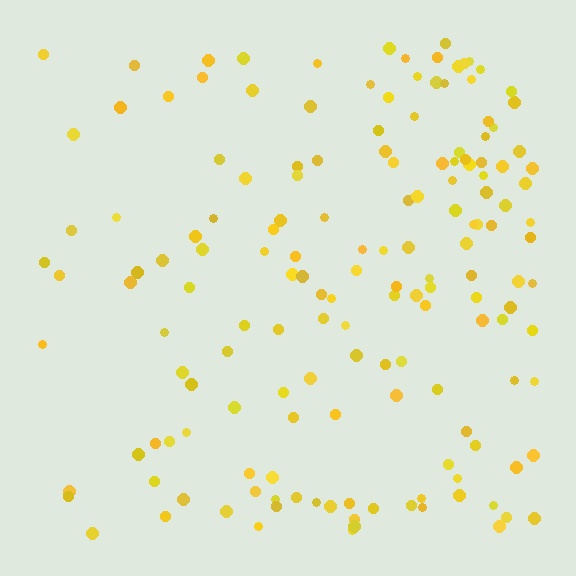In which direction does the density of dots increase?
From left to right, with the right side densest.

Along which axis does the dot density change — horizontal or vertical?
Horizontal.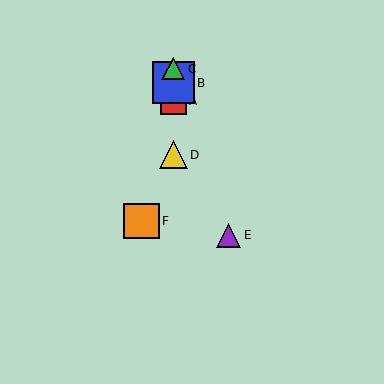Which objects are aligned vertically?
Objects A, B, C, D are aligned vertically.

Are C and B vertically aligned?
Yes, both are at x≈173.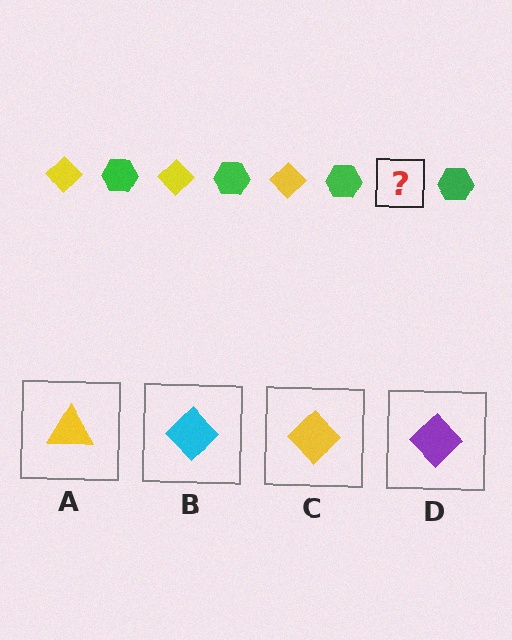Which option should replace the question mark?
Option C.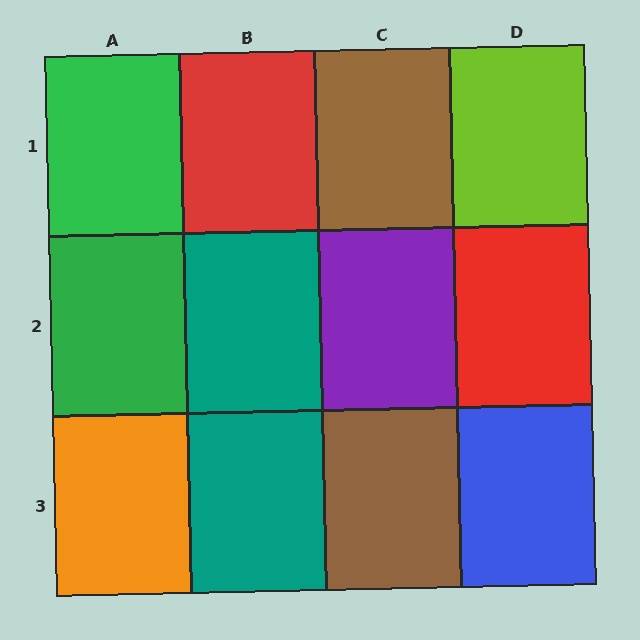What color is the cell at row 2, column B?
Teal.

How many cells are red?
2 cells are red.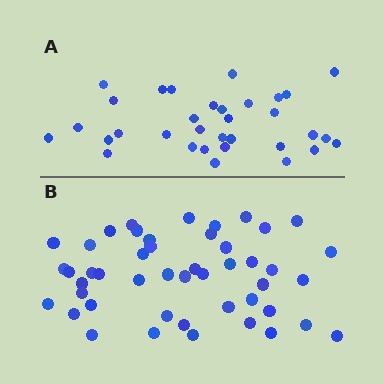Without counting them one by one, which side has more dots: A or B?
Region B (the bottom region) has more dots.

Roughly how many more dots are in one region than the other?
Region B has approximately 15 more dots than region A.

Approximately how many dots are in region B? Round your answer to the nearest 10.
About 50 dots. (The exact count is 47, which rounds to 50.)